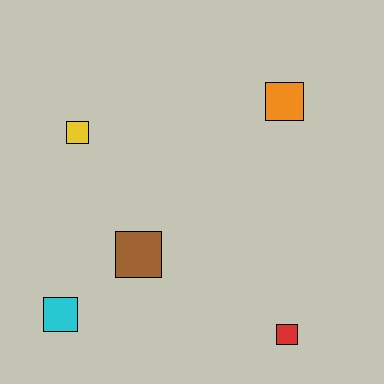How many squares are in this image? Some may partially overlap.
There are 5 squares.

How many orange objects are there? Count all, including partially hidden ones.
There is 1 orange object.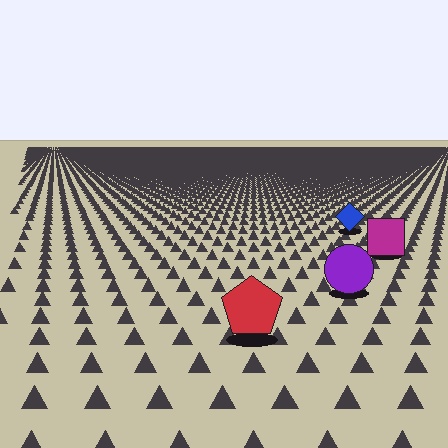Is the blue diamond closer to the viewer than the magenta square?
No. The magenta square is closer — you can tell from the texture gradient: the ground texture is coarser near it.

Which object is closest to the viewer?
The red pentagon is closest. The texture marks near it are larger and more spread out.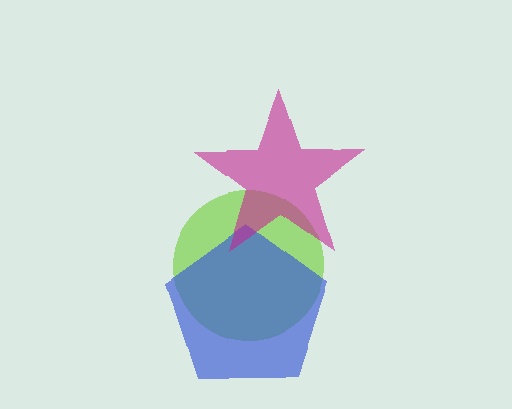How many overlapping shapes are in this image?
There are 3 overlapping shapes in the image.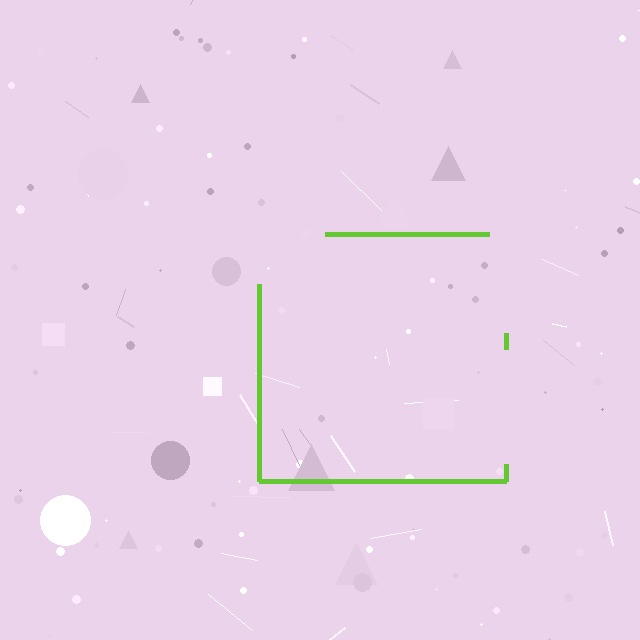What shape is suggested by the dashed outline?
The dashed outline suggests a square.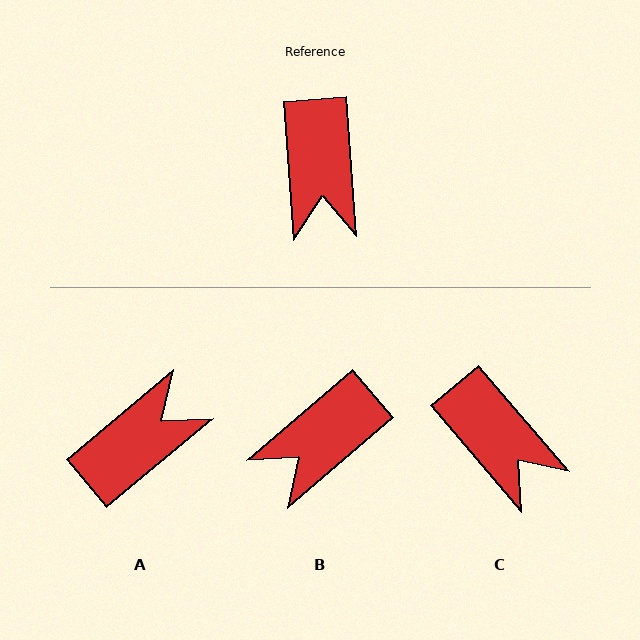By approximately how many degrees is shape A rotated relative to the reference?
Approximately 126 degrees counter-clockwise.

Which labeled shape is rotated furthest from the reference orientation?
A, about 126 degrees away.